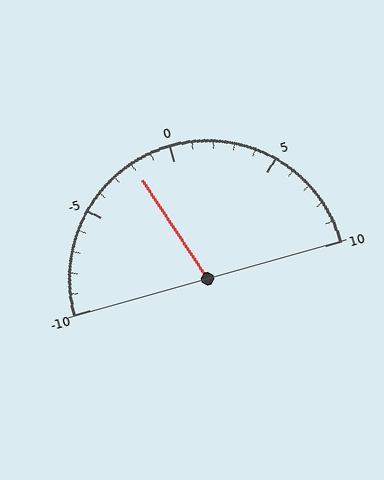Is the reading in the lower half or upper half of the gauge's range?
The reading is in the lower half of the range (-10 to 10).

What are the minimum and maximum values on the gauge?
The gauge ranges from -10 to 10.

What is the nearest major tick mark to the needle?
The nearest major tick mark is 0.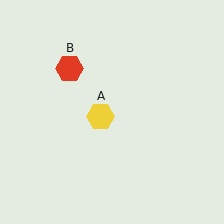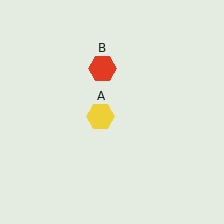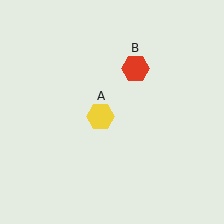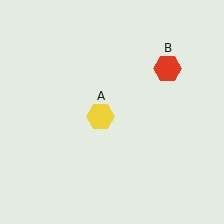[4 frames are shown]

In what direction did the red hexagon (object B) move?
The red hexagon (object B) moved right.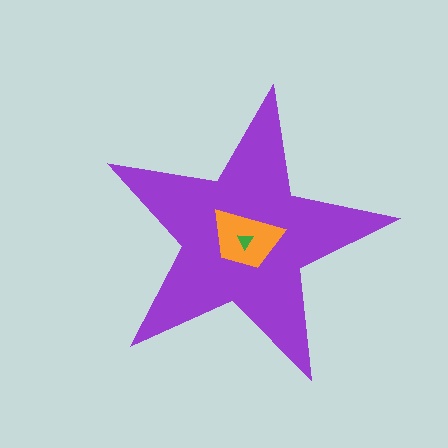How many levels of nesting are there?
3.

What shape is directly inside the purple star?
The orange trapezoid.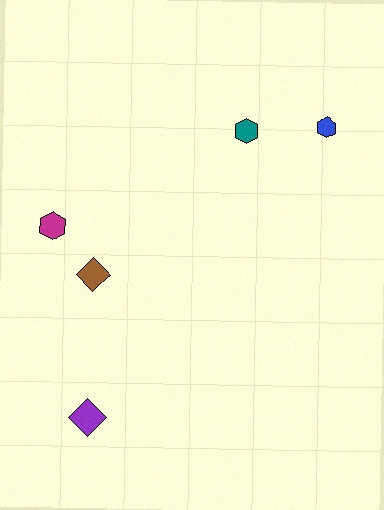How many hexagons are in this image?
There are 3 hexagons.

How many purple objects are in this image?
There is 1 purple object.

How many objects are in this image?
There are 5 objects.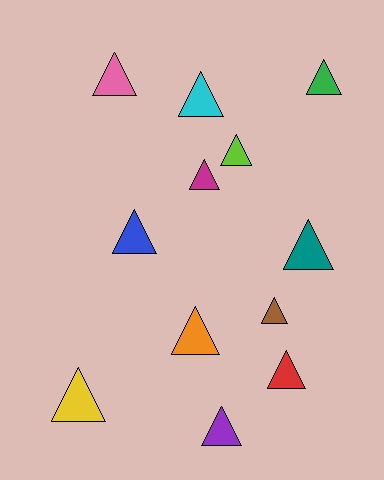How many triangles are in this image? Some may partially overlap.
There are 12 triangles.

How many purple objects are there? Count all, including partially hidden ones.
There is 1 purple object.